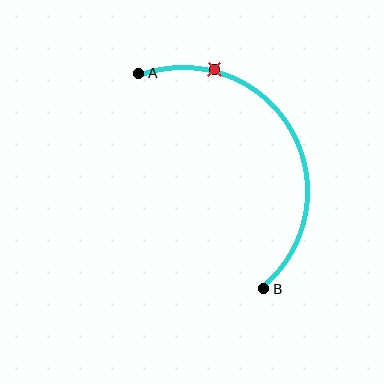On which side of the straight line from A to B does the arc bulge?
The arc bulges to the right of the straight line connecting A and B.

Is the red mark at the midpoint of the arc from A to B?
No. The red mark lies on the arc but is closer to endpoint A. The arc midpoint would be at the point on the curve equidistant along the arc from both A and B.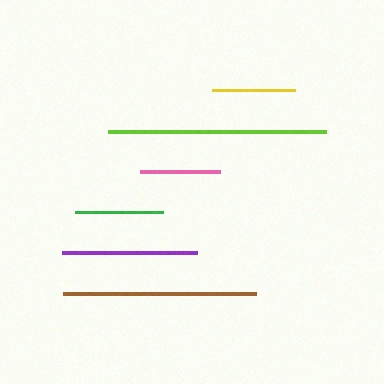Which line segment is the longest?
The lime line is the longest at approximately 218 pixels.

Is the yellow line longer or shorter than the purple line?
The purple line is longer than the yellow line.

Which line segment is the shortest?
The pink line is the shortest at approximately 79 pixels.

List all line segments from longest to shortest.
From longest to shortest: lime, brown, purple, green, yellow, pink.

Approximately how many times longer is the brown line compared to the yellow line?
The brown line is approximately 2.3 times the length of the yellow line.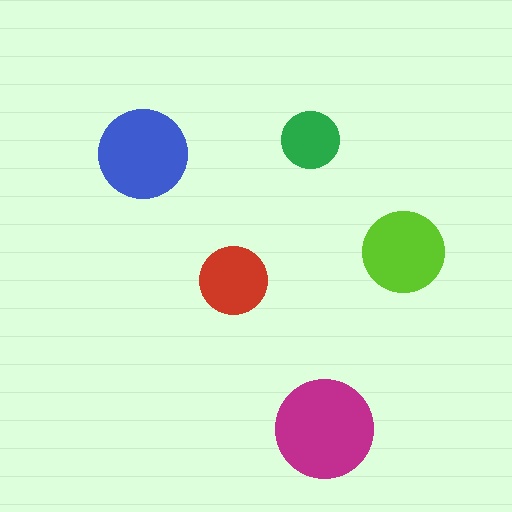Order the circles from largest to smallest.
the magenta one, the blue one, the lime one, the red one, the green one.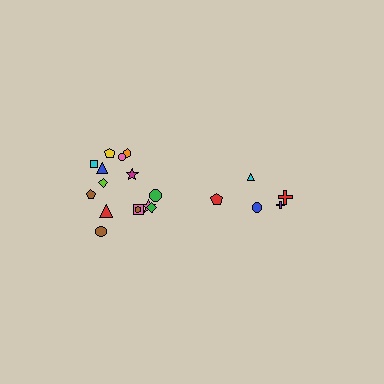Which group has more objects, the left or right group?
The left group.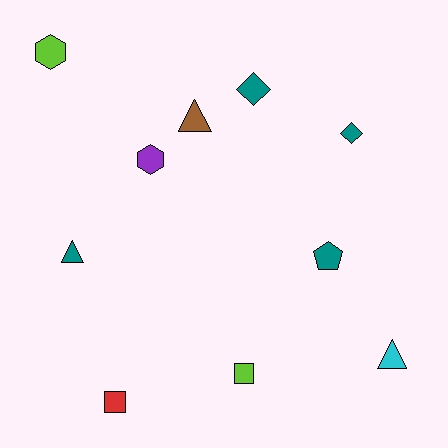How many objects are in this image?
There are 10 objects.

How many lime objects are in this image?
There are 2 lime objects.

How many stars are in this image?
There are no stars.